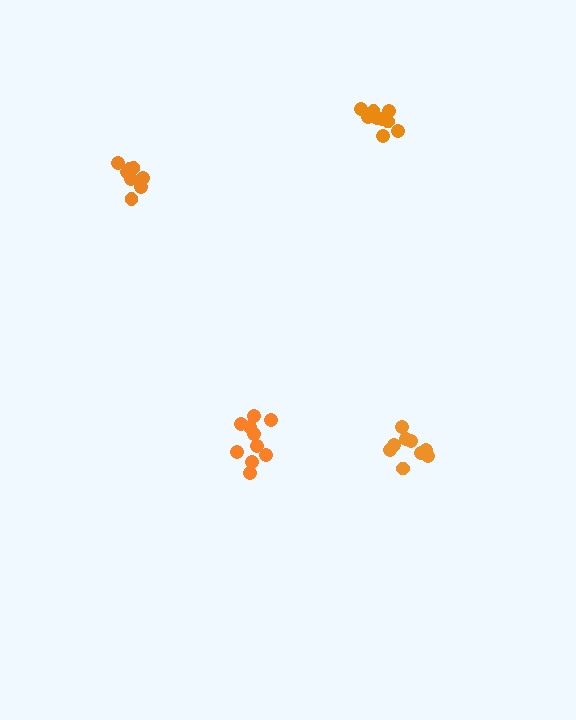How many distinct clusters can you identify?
There are 4 distinct clusters.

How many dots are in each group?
Group 1: 9 dots, Group 2: 9 dots, Group 3: 10 dots, Group 4: 10 dots (38 total).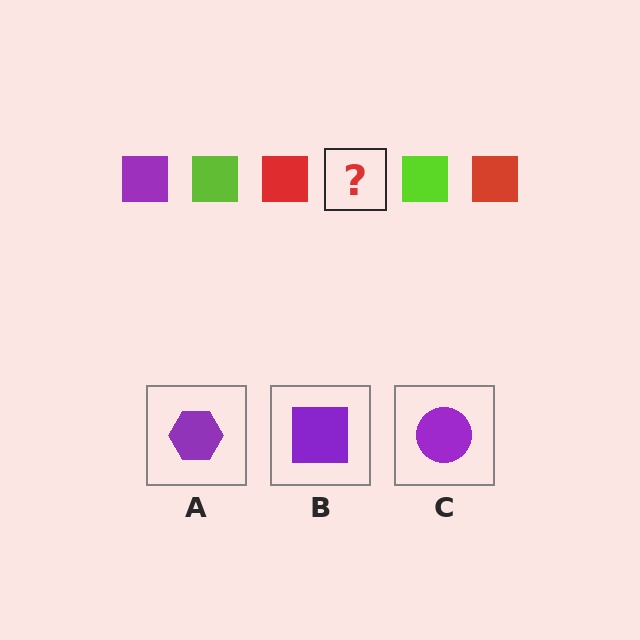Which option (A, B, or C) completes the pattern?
B.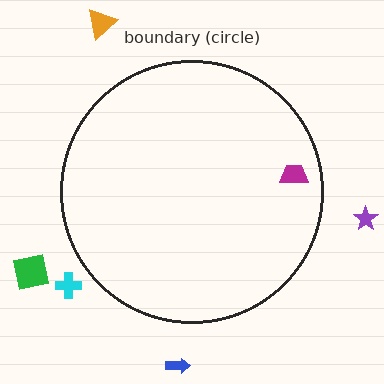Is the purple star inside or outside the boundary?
Outside.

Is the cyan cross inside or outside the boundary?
Outside.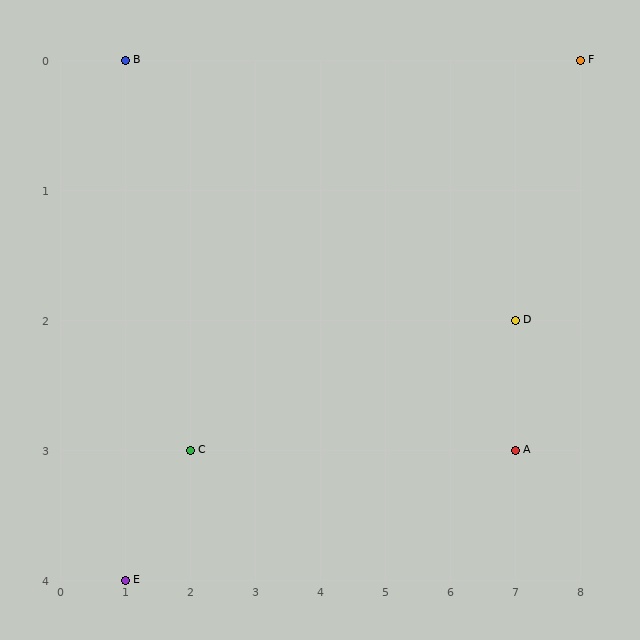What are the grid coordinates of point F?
Point F is at grid coordinates (8, 0).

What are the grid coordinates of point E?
Point E is at grid coordinates (1, 4).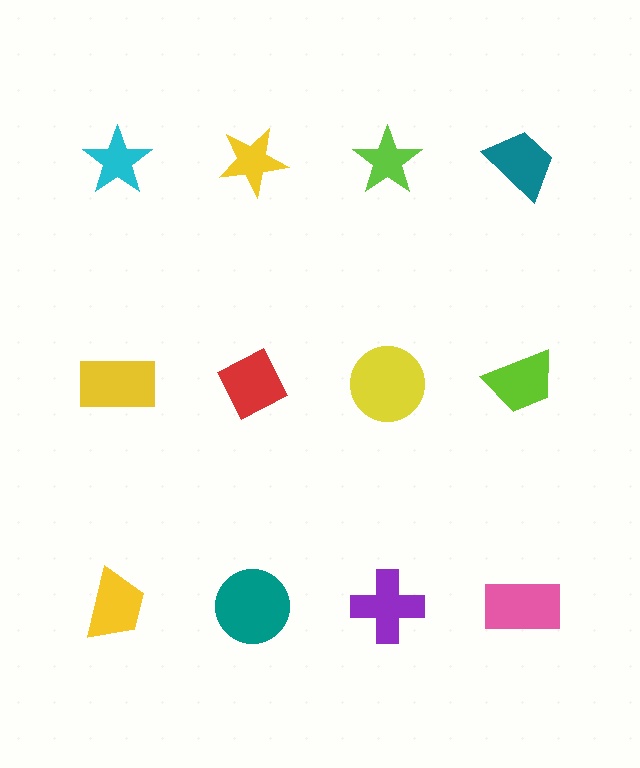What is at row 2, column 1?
A yellow rectangle.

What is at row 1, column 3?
A lime star.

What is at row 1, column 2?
A yellow star.